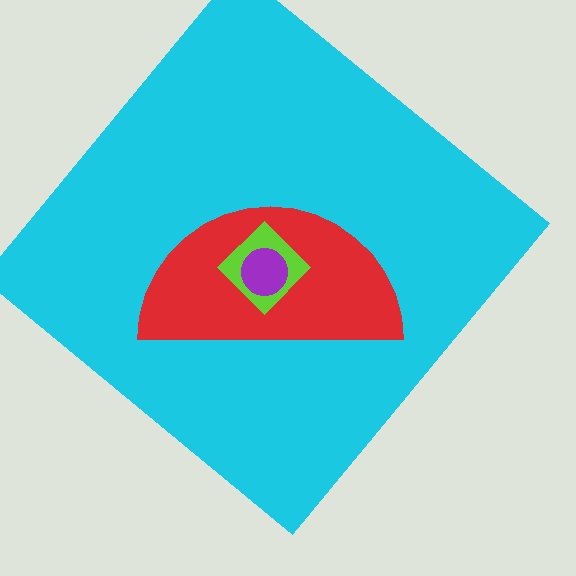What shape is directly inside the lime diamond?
The purple circle.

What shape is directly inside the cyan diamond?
The red semicircle.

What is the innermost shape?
The purple circle.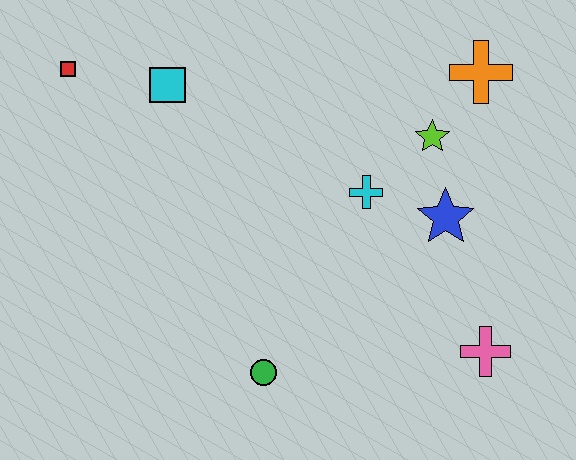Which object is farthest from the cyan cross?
The red square is farthest from the cyan cross.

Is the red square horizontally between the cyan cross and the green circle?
No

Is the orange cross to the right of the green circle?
Yes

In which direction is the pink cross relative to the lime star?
The pink cross is below the lime star.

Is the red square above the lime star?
Yes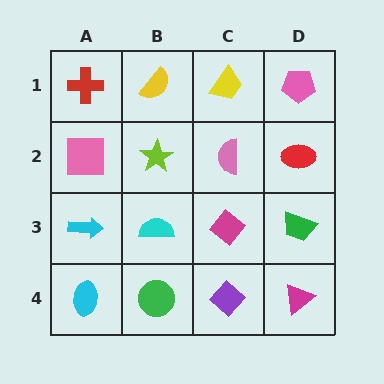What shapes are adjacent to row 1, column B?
A lime star (row 2, column B), a red cross (row 1, column A), a yellow trapezoid (row 1, column C).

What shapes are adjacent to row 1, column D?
A red ellipse (row 2, column D), a yellow trapezoid (row 1, column C).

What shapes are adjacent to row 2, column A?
A red cross (row 1, column A), a cyan arrow (row 3, column A), a lime star (row 2, column B).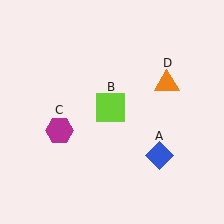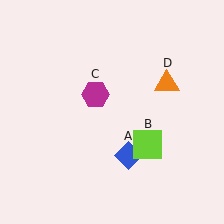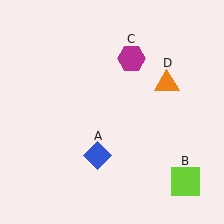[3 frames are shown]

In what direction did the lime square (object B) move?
The lime square (object B) moved down and to the right.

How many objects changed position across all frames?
3 objects changed position: blue diamond (object A), lime square (object B), magenta hexagon (object C).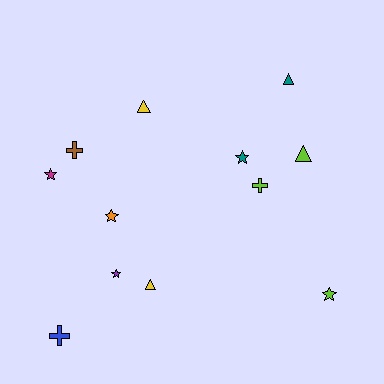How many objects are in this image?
There are 12 objects.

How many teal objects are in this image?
There are 2 teal objects.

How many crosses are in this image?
There are 3 crosses.